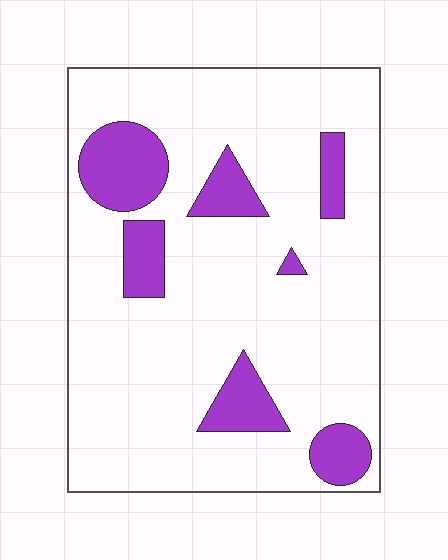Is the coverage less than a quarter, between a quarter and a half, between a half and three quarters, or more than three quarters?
Less than a quarter.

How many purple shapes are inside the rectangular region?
7.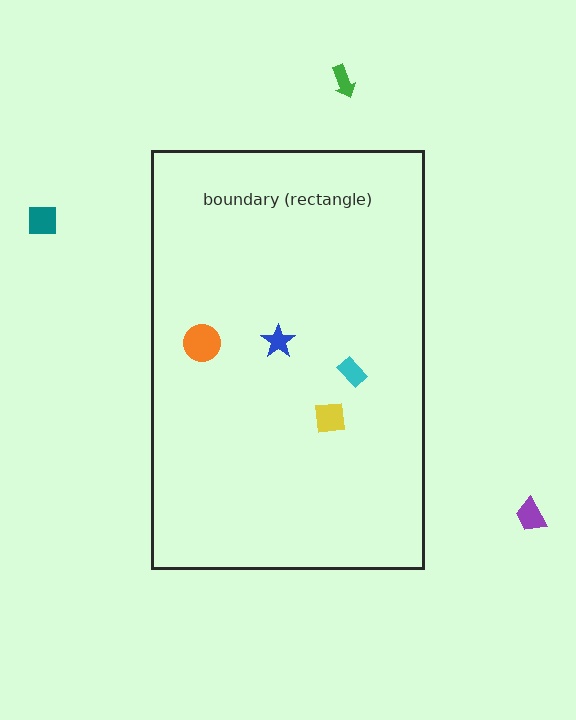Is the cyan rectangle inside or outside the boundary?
Inside.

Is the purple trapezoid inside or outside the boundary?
Outside.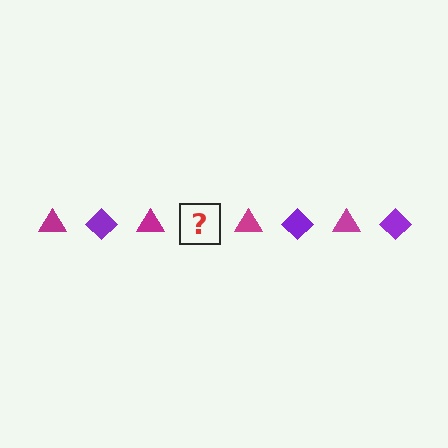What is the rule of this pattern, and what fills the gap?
The rule is that the pattern alternates between magenta triangle and purple diamond. The gap should be filled with a purple diamond.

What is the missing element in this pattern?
The missing element is a purple diamond.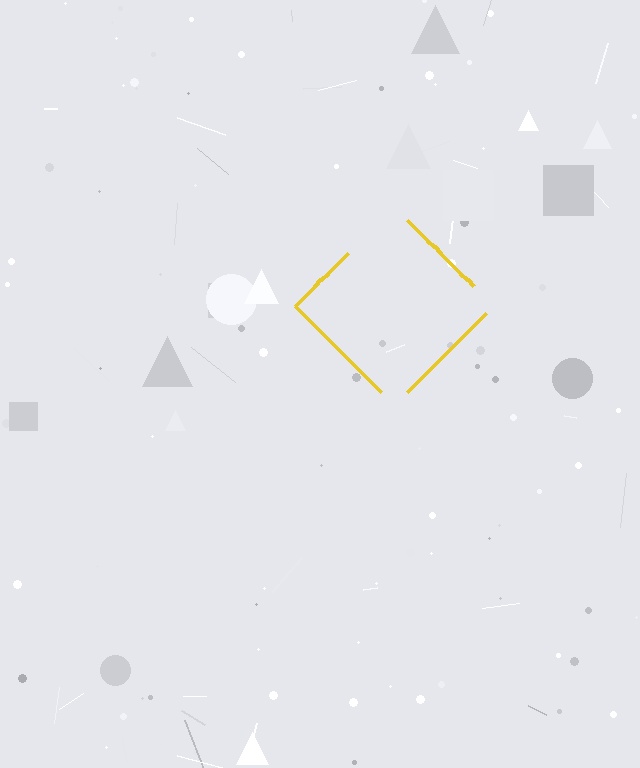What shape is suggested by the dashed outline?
The dashed outline suggests a diamond.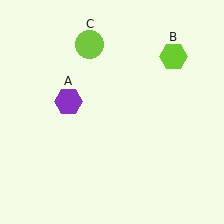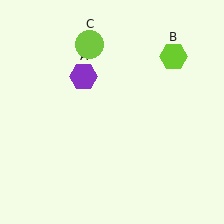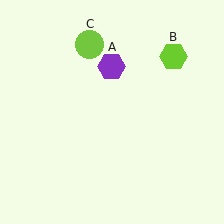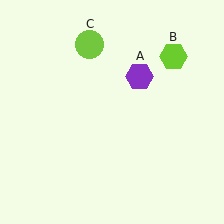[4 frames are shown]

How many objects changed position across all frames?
1 object changed position: purple hexagon (object A).